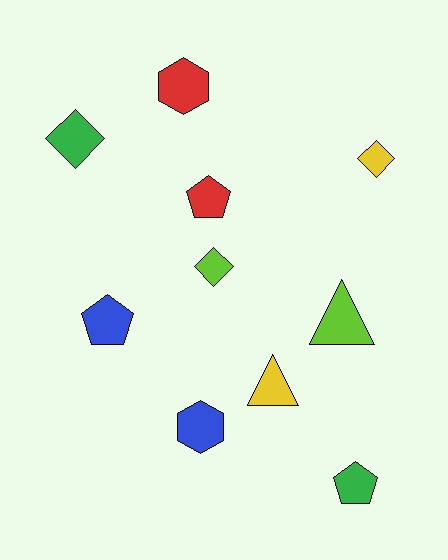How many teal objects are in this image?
There are no teal objects.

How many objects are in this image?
There are 10 objects.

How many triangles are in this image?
There are 2 triangles.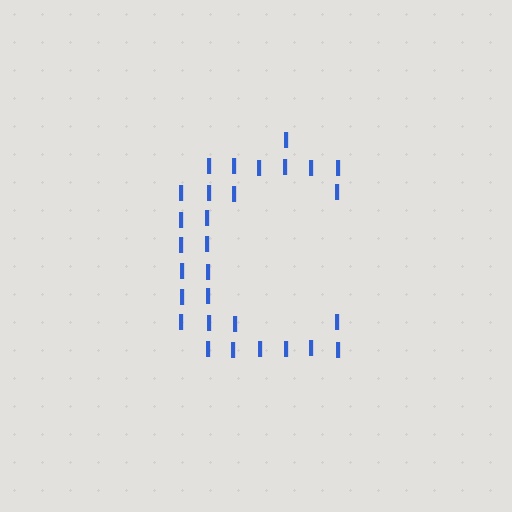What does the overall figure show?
The overall figure shows the letter C.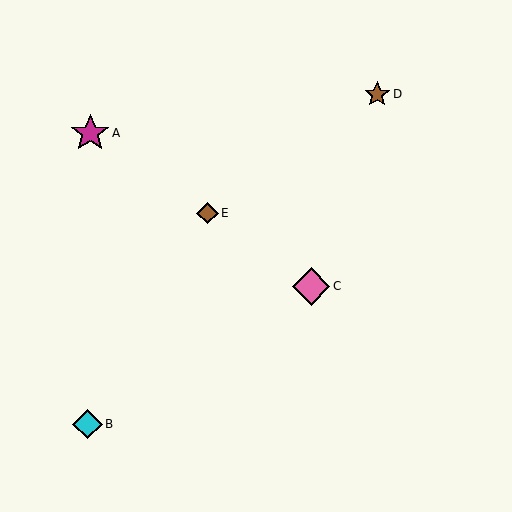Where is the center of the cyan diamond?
The center of the cyan diamond is at (88, 424).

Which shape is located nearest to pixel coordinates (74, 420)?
The cyan diamond (labeled B) at (88, 424) is nearest to that location.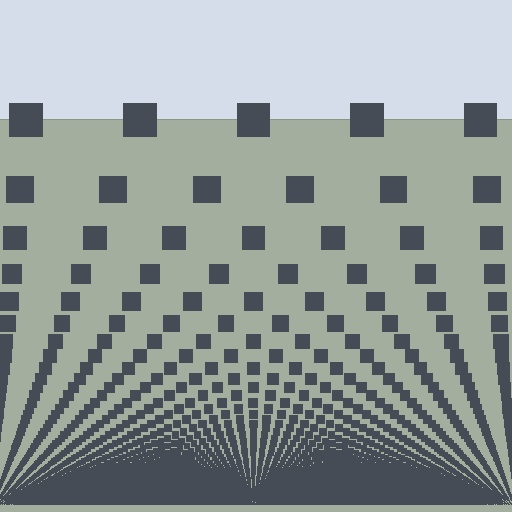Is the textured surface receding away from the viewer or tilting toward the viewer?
The surface appears to tilt toward the viewer. Texture elements get larger and sparser toward the top.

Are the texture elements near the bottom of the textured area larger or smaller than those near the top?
Smaller. The gradient is inverted — elements near the bottom are smaller and denser.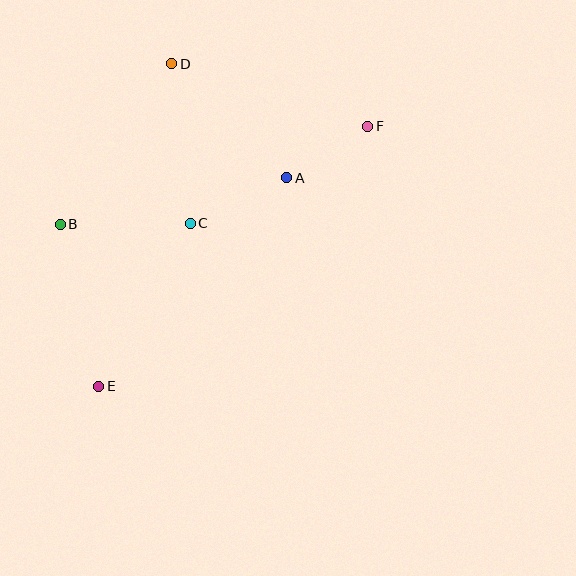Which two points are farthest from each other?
Points E and F are farthest from each other.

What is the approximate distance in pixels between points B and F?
The distance between B and F is approximately 322 pixels.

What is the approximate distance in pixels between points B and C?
The distance between B and C is approximately 130 pixels.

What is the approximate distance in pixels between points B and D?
The distance between B and D is approximately 195 pixels.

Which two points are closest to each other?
Points A and F are closest to each other.